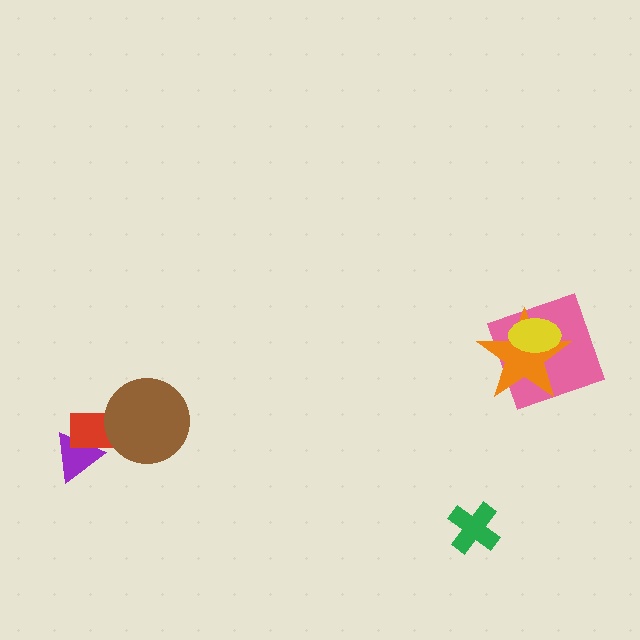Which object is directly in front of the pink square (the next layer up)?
The orange star is directly in front of the pink square.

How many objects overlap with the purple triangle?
1 object overlaps with the purple triangle.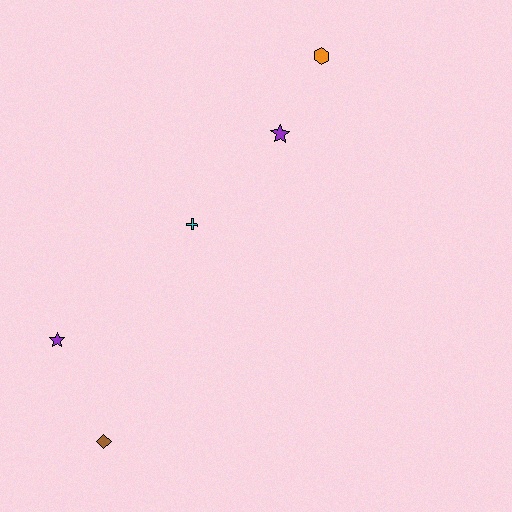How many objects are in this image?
There are 5 objects.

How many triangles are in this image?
There are no triangles.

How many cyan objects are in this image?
There is 1 cyan object.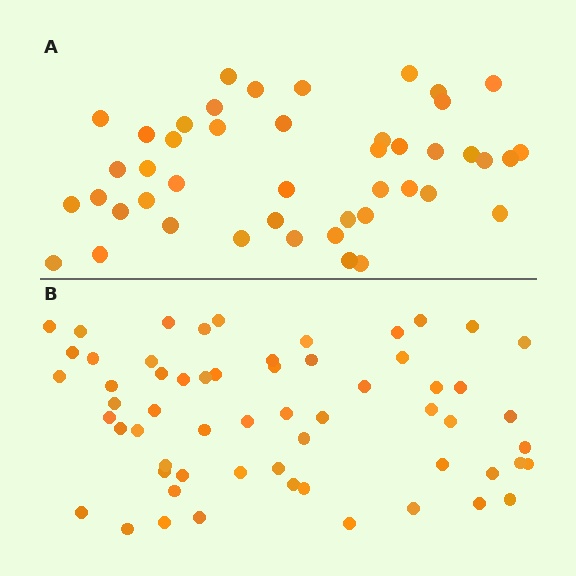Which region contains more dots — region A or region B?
Region B (the bottom region) has more dots.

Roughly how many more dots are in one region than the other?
Region B has approximately 15 more dots than region A.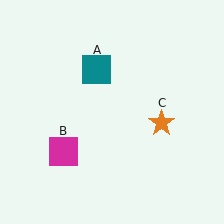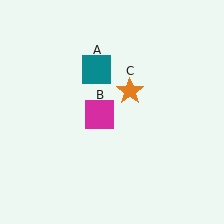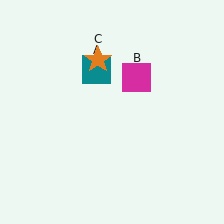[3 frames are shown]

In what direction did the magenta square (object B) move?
The magenta square (object B) moved up and to the right.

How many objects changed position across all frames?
2 objects changed position: magenta square (object B), orange star (object C).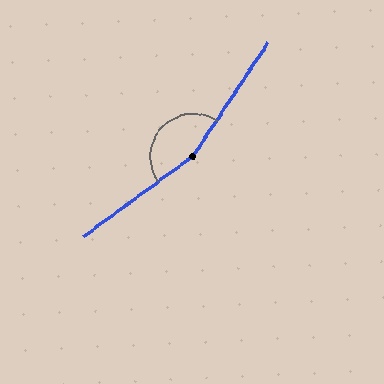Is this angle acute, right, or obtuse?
It is obtuse.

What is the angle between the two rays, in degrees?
Approximately 160 degrees.